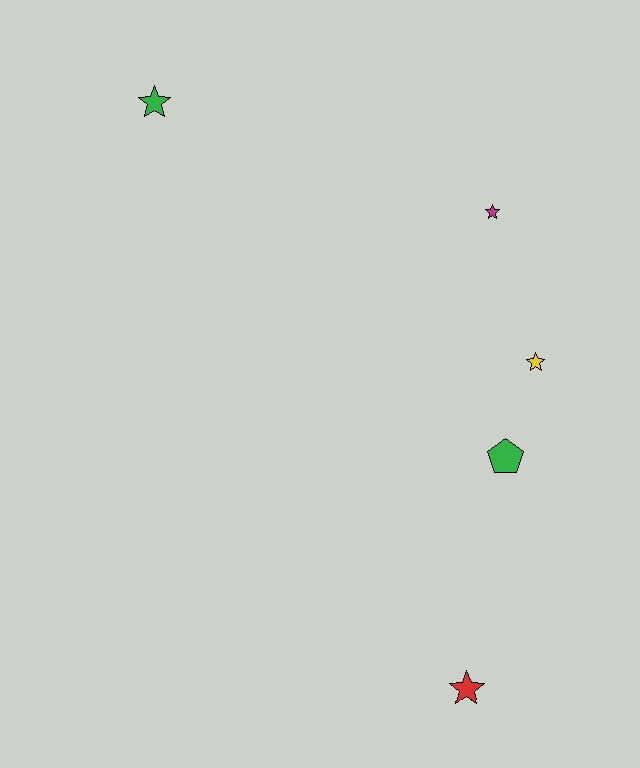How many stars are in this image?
There are 4 stars.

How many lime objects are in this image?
There are no lime objects.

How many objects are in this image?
There are 5 objects.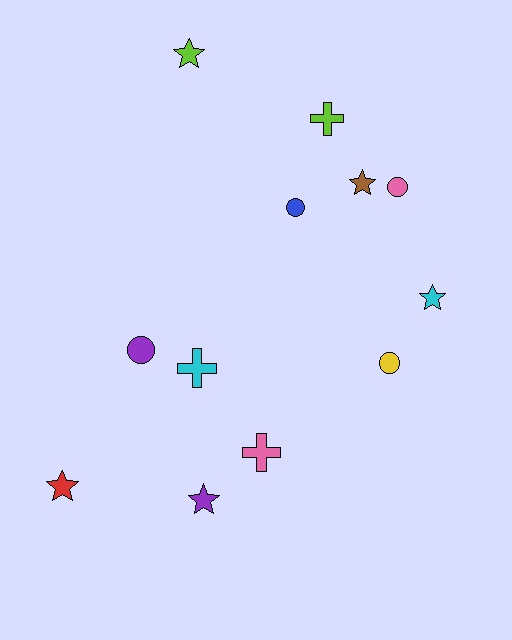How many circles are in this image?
There are 4 circles.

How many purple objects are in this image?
There are 2 purple objects.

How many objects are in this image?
There are 12 objects.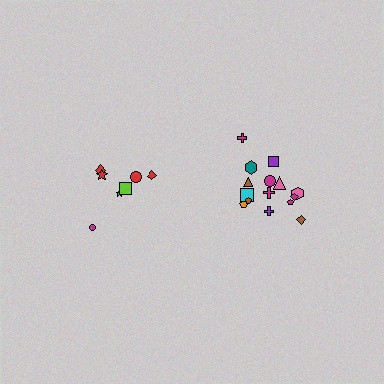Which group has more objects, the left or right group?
The right group.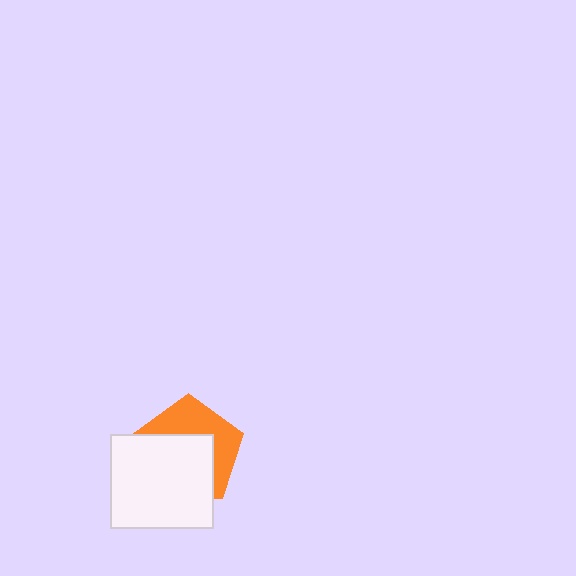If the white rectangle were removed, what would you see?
You would see the complete orange pentagon.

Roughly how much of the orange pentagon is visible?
A small part of it is visible (roughly 44%).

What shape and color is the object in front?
The object in front is a white rectangle.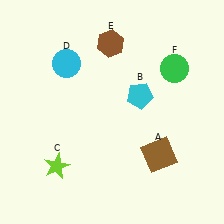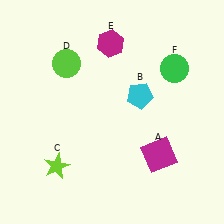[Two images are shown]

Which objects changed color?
A changed from brown to magenta. D changed from cyan to lime. E changed from brown to magenta.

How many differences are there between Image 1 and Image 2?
There are 3 differences between the two images.